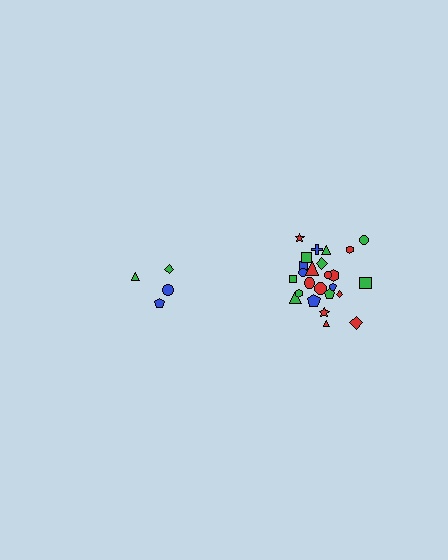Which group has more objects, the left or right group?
The right group.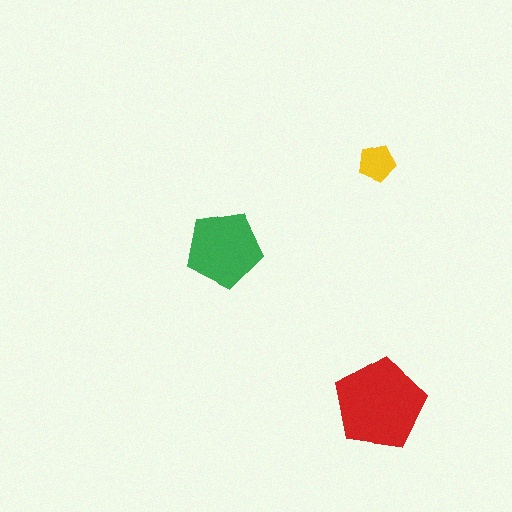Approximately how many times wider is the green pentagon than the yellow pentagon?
About 2 times wider.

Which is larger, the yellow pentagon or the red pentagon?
The red one.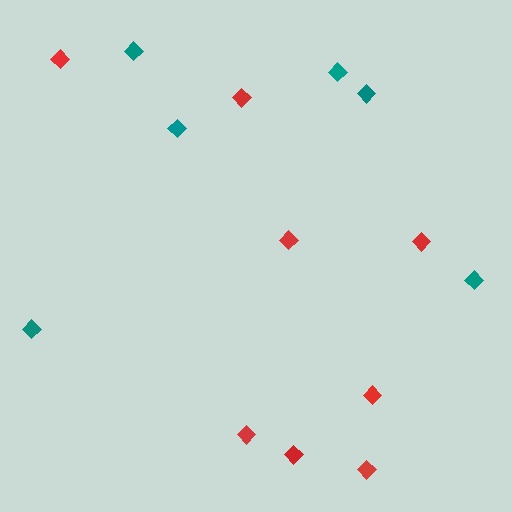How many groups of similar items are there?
There are 2 groups: one group of teal diamonds (6) and one group of red diamonds (8).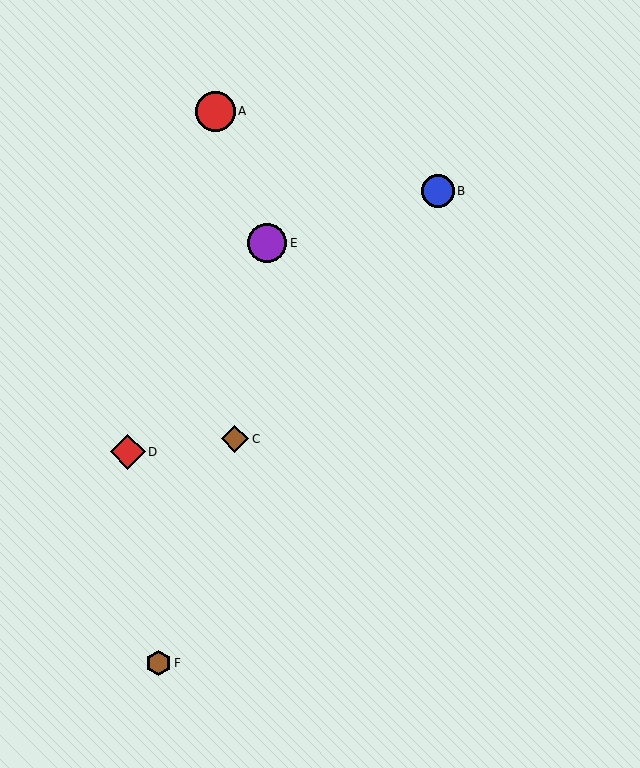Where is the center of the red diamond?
The center of the red diamond is at (128, 452).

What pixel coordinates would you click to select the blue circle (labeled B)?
Click at (438, 191) to select the blue circle B.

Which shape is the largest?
The red circle (labeled A) is the largest.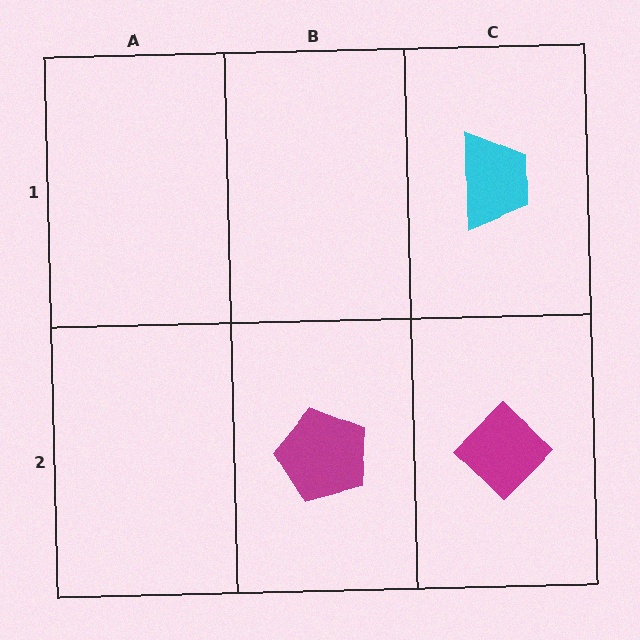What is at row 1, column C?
A cyan trapezoid.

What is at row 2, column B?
A magenta pentagon.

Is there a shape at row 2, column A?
No, that cell is empty.